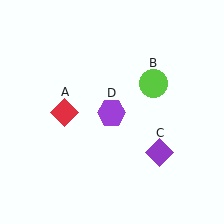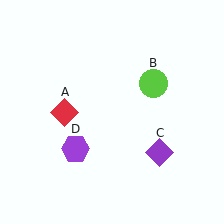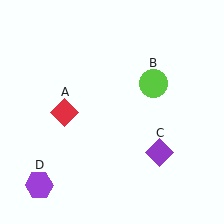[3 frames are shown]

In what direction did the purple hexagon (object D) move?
The purple hexagon (object D) moved down and to the left.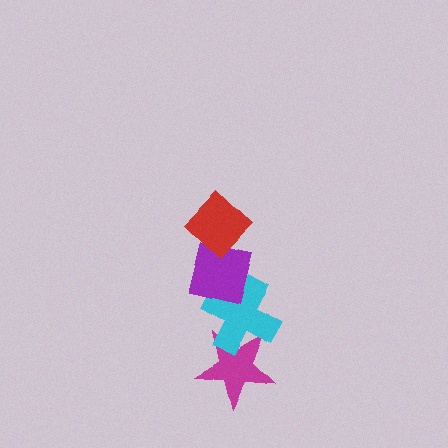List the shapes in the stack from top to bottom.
From top to bottom: the red diamond, the purple square, the cyan cross, the magenta star.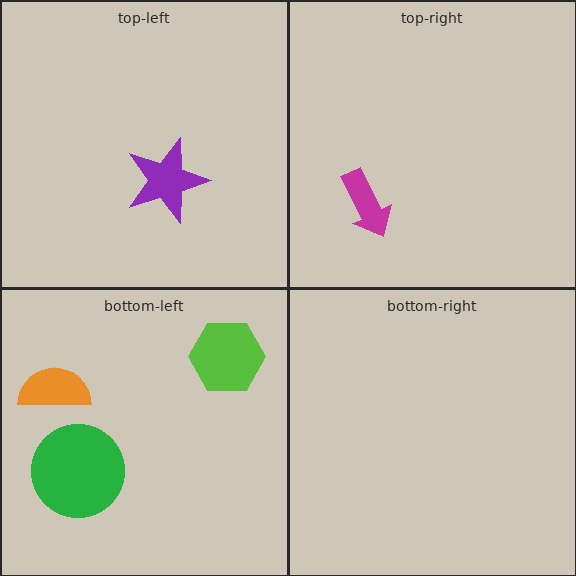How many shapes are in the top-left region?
1.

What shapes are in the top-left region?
The purple star.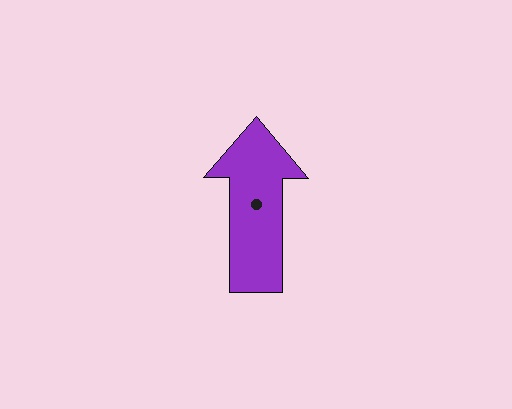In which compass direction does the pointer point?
North.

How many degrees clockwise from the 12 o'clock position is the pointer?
Approximately 0 degrees.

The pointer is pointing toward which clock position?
Roughly 12 o'clock.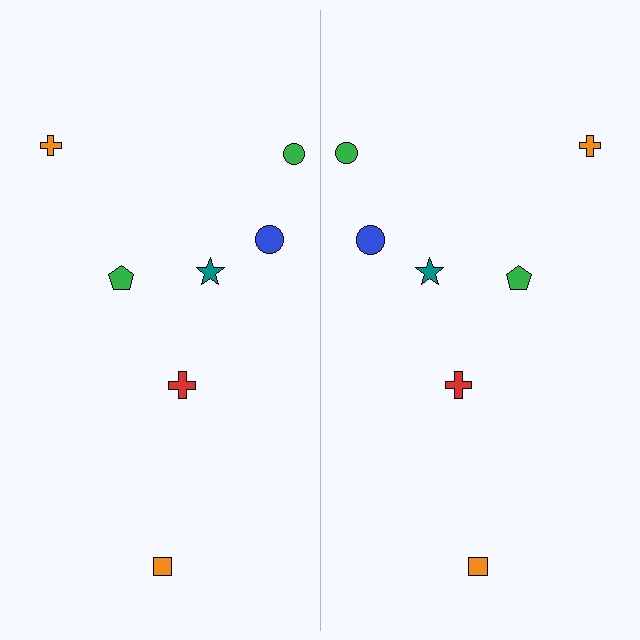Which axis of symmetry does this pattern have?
The pattern has a vertical axis of symmetry running through the center of the image.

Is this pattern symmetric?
Yes, this pattern has bilateral (reflection) symmetry.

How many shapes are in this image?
There are 14 shapes in this image.